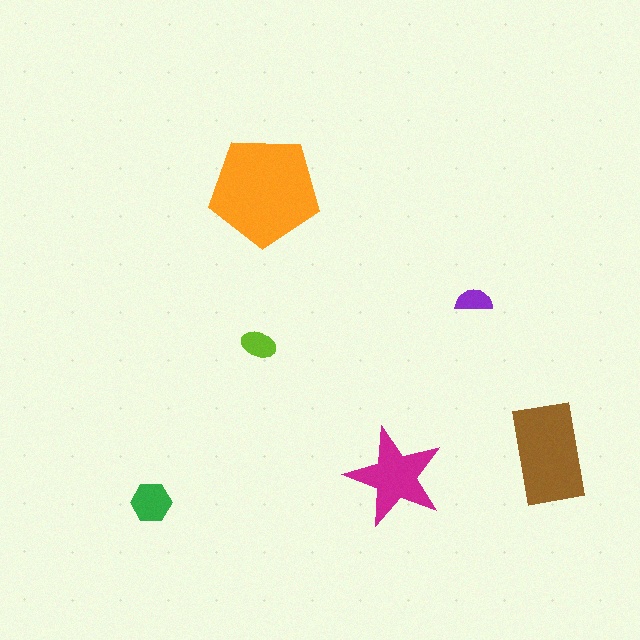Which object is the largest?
The orange pentagon.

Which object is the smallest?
The purple semicircle.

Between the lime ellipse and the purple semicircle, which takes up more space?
The lime ellipse.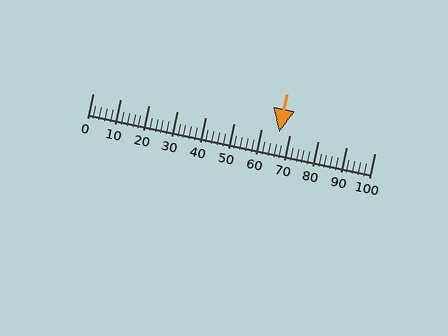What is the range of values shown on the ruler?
The ruler shows values from 0 to 100.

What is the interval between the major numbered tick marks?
The major tick marks are spaced 10 units apart.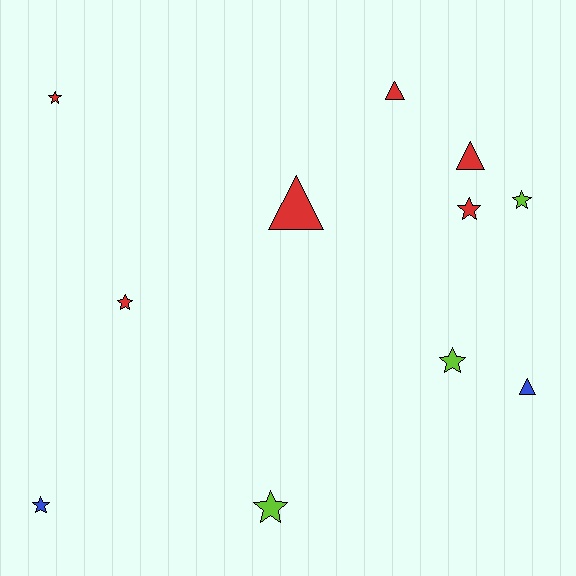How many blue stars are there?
There is 1 blue star.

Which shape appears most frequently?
Star, with 7 objects.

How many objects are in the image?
There are 11 objects.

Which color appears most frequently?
Red, with 6 objects.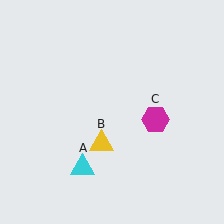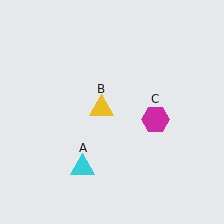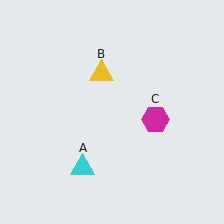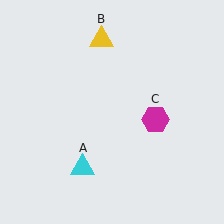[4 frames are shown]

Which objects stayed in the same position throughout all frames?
Cyan triangle (object A) and magenta hexagon (object C) remained stationary.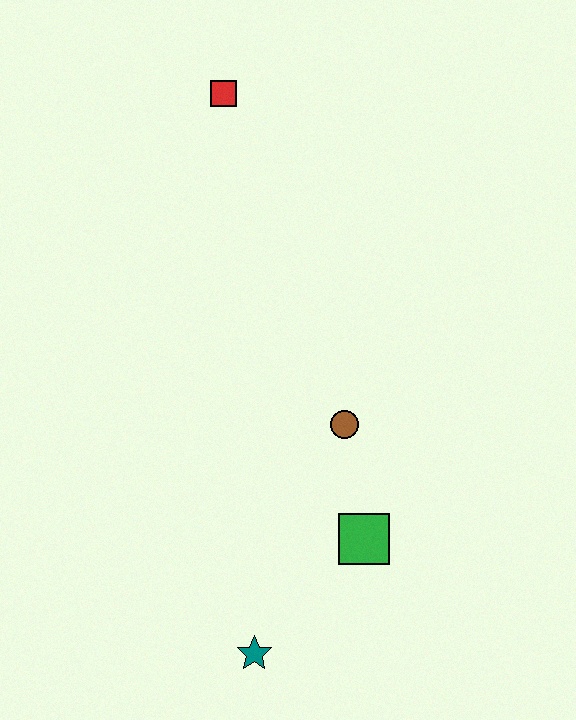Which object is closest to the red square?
The brown circle is closest to the red square.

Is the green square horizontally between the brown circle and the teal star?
No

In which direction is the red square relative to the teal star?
The red square is above the teal star.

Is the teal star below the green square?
Yes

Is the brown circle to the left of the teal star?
No